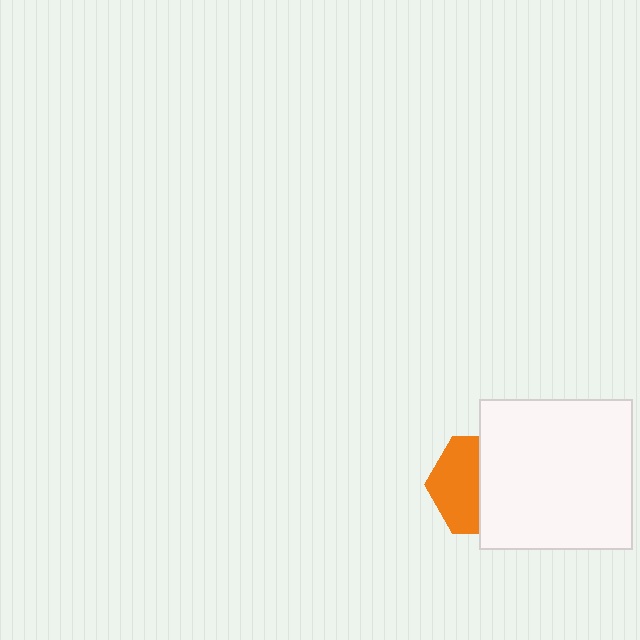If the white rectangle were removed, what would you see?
You would see the complete orange hexagon.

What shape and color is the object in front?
The object in front is a white rectangle.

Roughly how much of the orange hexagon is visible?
About half of it is visible (roughly 49%).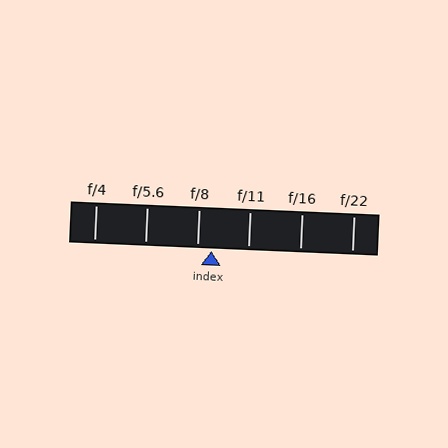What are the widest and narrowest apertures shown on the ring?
The widest aperture shown is f/4 and the narrowest is f/22.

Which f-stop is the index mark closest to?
The index mark is closest to f/8.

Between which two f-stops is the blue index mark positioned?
The index mark is between f/8 and f/11.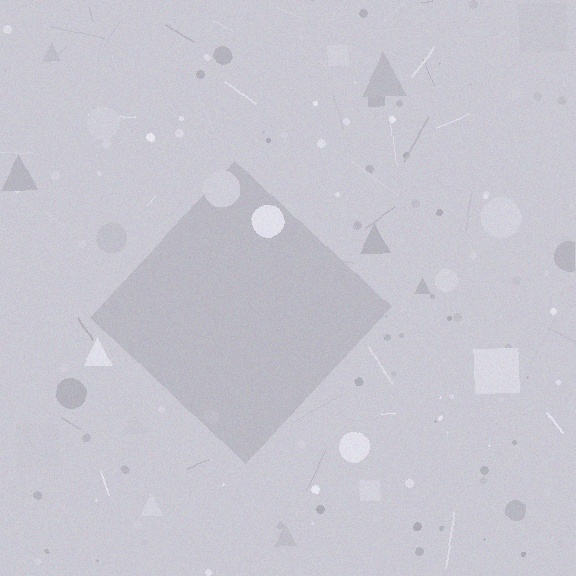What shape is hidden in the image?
A diamond is hidden in the image.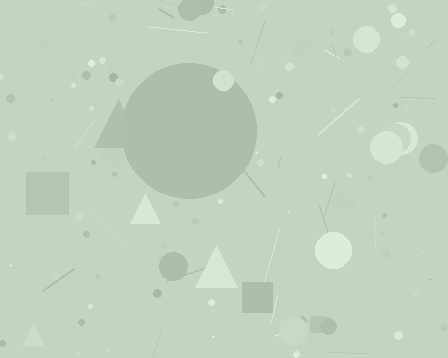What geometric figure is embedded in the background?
A circle is embedded in the background.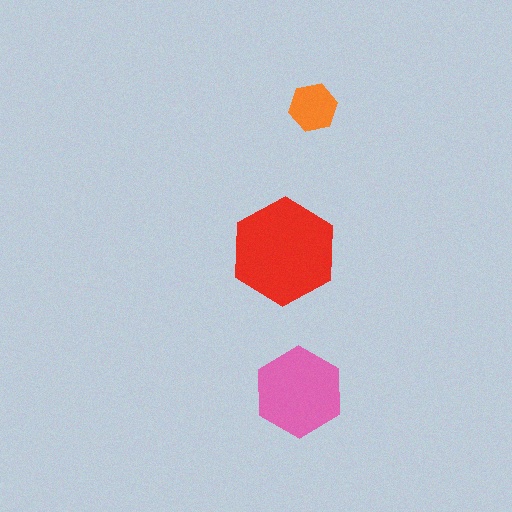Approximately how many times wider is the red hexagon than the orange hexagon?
About 2 times wider.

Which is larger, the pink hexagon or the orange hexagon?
The pink one.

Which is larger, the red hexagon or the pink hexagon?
The red one.